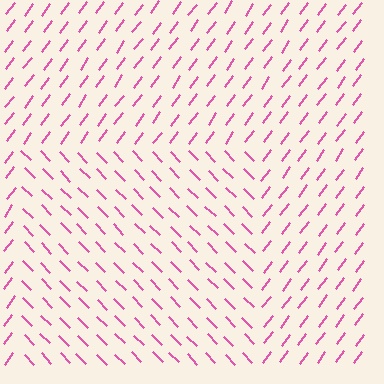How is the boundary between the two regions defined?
The boundary is defined purely by a change in line orientation (approximately 80 degrees difference). All lines are the same color and thickness.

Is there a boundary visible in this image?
Yes, there is a texture boundary formed by a change in line orientation.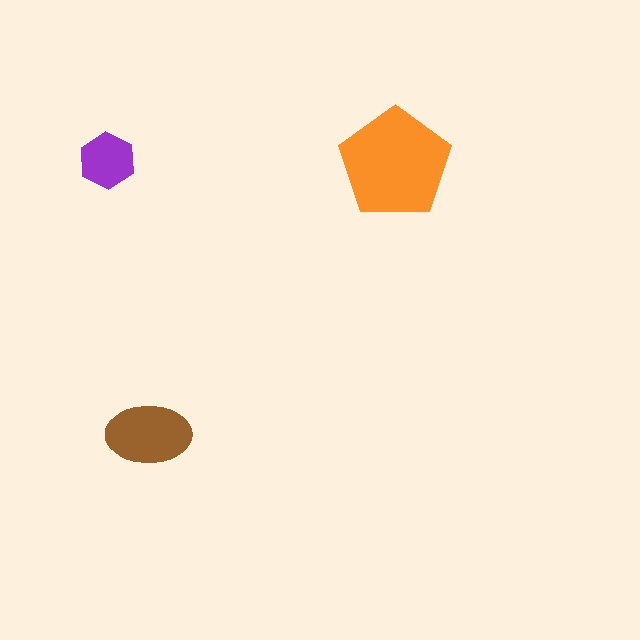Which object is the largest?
The orange pentagon.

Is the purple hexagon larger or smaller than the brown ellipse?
Smaller.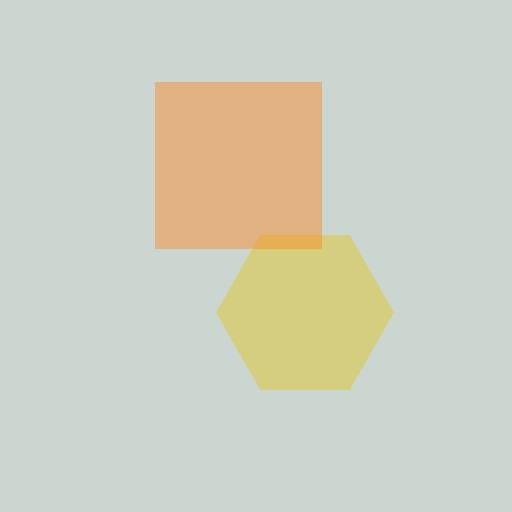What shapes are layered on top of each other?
The layered shapes are: a yellow hexagon, an orange square.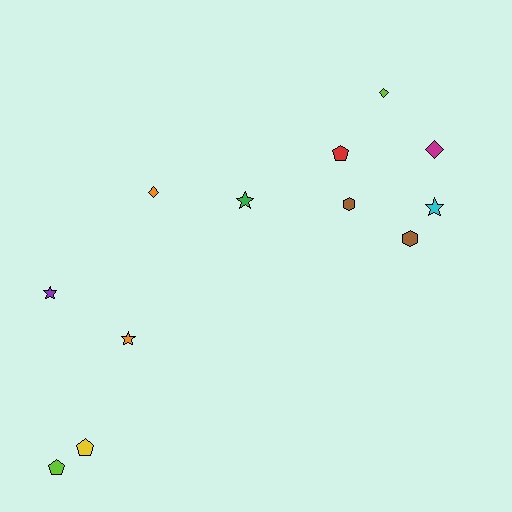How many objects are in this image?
There are 12 objects.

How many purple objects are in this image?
There is 1 purple object.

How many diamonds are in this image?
There are 3 diamonds.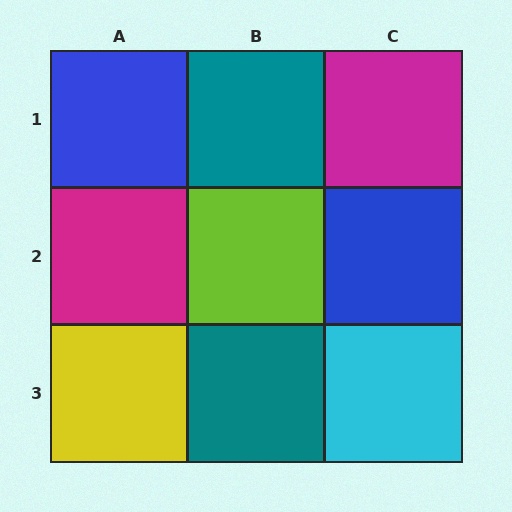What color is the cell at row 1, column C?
Magenta.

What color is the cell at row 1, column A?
Blue.